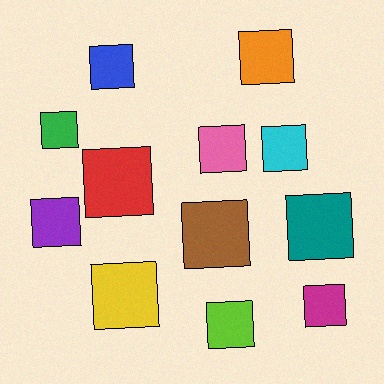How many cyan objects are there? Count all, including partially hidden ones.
There is 1 cyan object.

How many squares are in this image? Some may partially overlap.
There are 12 squares.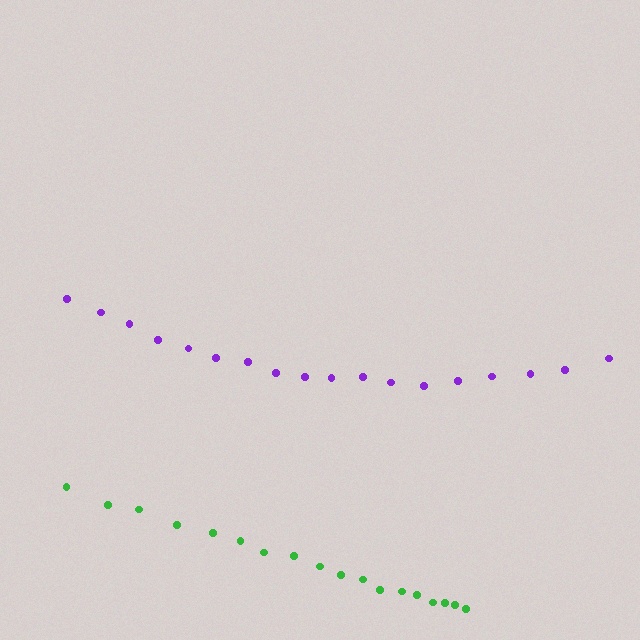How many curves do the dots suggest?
There are 2 distinct paths.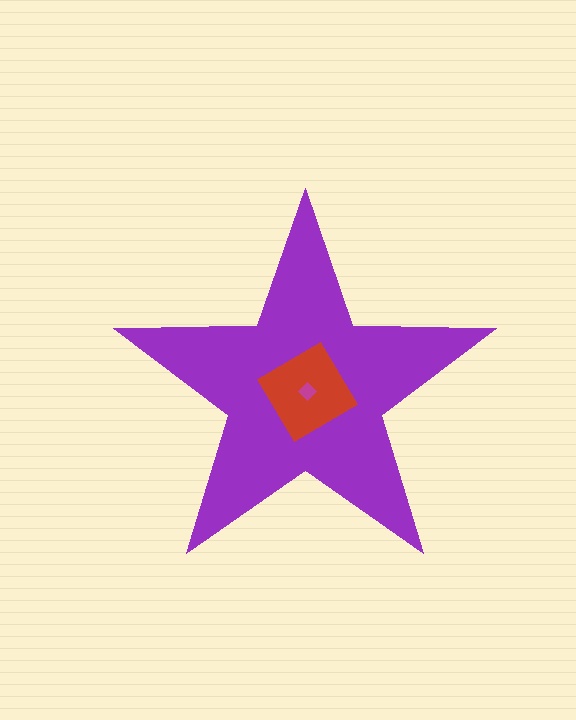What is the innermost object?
The magenta diamond.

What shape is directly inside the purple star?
The red diamond.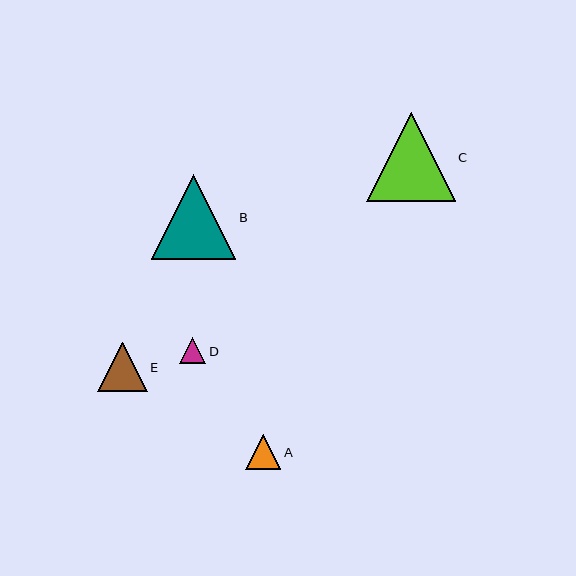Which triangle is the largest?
Triangle C is the largest with a size of approximately 89 pixels.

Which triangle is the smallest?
Triangle D is the smallest with a size of approximately 27 pixels.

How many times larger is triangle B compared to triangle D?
Triangle B is approximately 3.2 times the size of triangle D.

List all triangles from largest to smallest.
From largest to smallest: C, B, E, A, D.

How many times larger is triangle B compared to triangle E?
Triangle B is approximately 1.7 times the size of triangle E.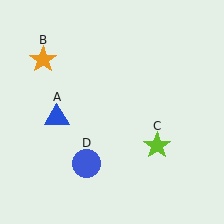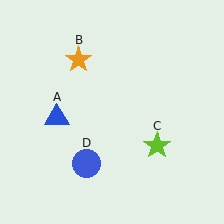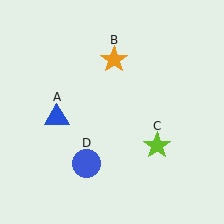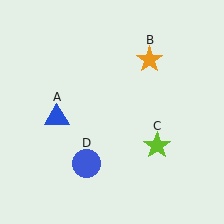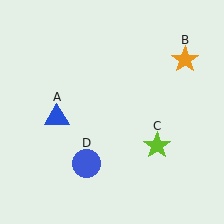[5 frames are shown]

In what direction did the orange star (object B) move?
The orange star (object B) moved right.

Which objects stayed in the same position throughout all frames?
Blue triangle (object A) and lime star (object C) and blue circle (object D) remained stationary.